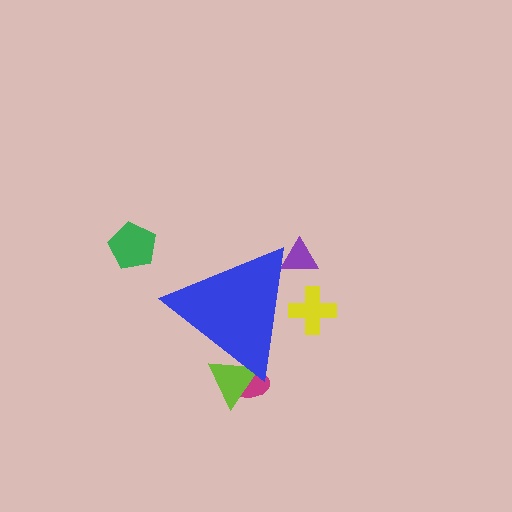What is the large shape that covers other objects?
A blue triangle.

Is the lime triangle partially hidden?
Yes, the lime triangle is partially hidden behind the blue triangle.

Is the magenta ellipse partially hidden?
Yes, the magenta ellipse is partially hidden behind the blue triangle.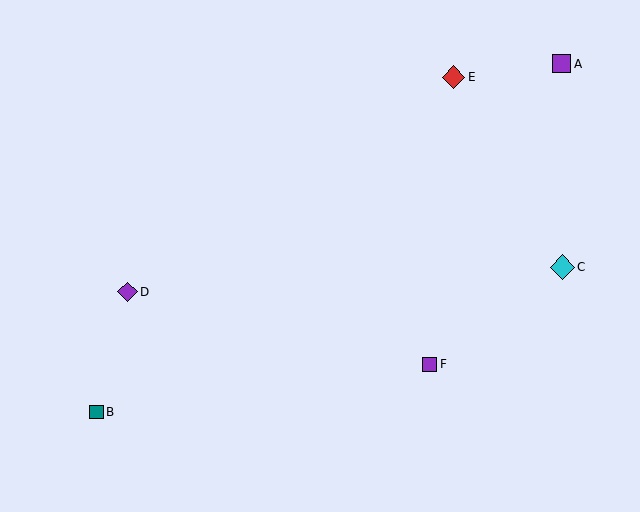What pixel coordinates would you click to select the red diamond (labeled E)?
Click at (453, 77) to select the red diamond E.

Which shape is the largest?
The cyan diamond (labeled C) is the largest.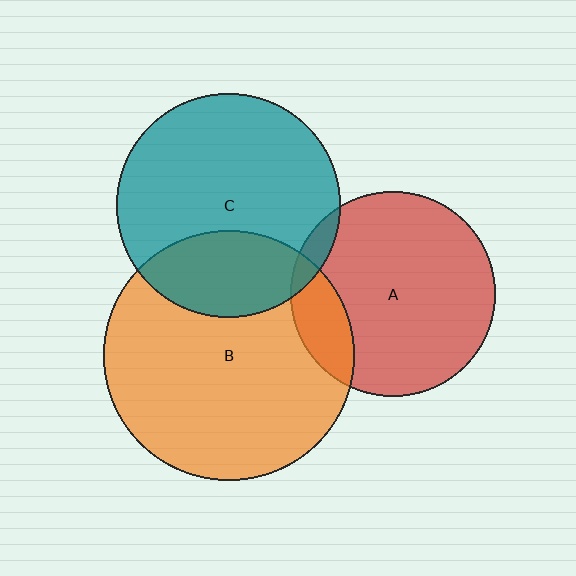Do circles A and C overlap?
Yes.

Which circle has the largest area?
Circle B (orange).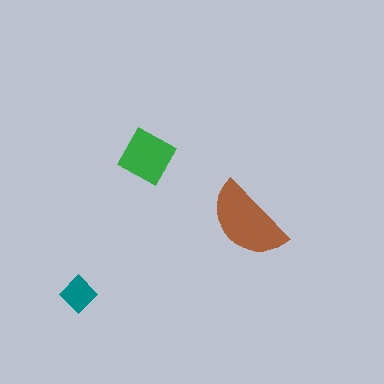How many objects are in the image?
There are 3 objects in the image.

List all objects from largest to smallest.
The brown semicircle, the green square, the teal diamond.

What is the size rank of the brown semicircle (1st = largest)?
1st.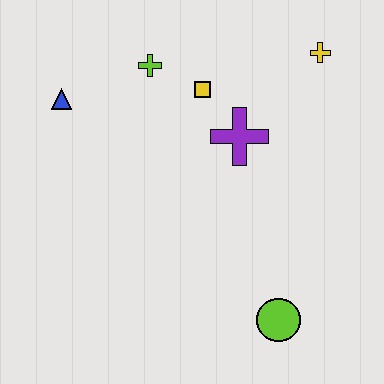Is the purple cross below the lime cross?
Yes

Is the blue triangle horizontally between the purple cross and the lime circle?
No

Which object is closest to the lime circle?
The purple cross is closest to the lime circle.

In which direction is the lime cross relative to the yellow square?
The lime cross is to the left of the yellow square.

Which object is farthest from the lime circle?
The blue triangle is farthest from the lime circle.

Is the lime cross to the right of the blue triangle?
Yes